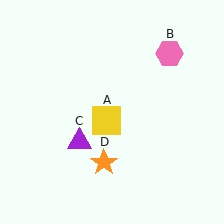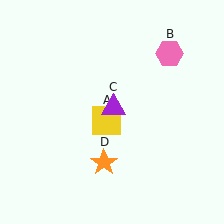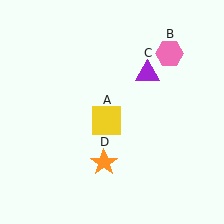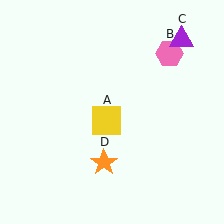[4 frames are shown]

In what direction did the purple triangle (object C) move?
The purple triangle (object C) moved up and to the right.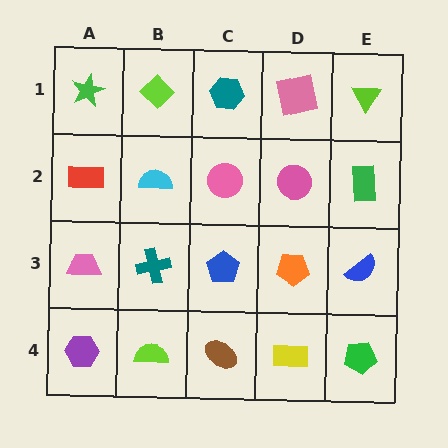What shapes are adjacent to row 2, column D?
A pink square (row 1, column D), an orange pentagon (row 3, column D), a pink circle (row 2, column C), a green rectangle (row 2, column E).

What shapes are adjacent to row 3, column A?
A red rectangle (row 2, column A), a purple hexagon (row 4, column A), a teal cross (row 3, column B).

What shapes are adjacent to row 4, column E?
A blue semicircle (row 3, column E), a yellow rectangle (row 4, column D).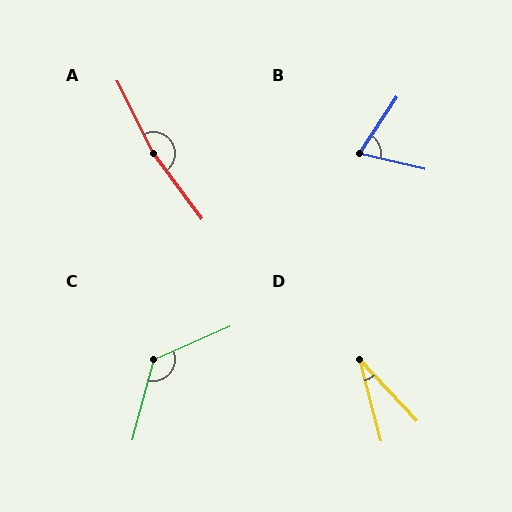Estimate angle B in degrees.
Approximately 70 degrees.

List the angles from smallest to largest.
D (28°), B (70°), C (128°), A (170°).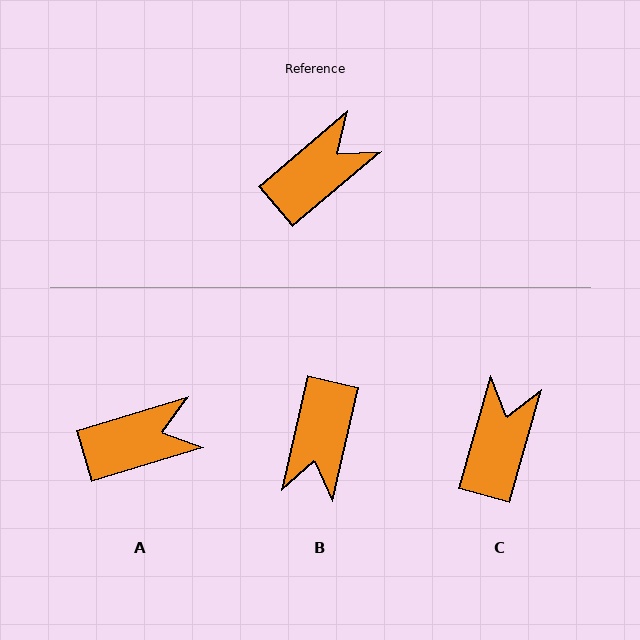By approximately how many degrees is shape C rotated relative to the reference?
Approximately 34 degrees counter-clockwise.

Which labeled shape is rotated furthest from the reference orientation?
B, about 143 degrees away.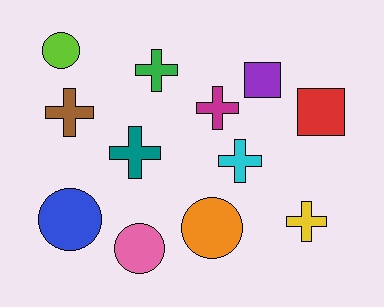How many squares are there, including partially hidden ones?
There are 2 squares.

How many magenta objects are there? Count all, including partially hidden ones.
There is 1 magenta object.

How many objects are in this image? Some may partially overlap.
There are 12 objects.